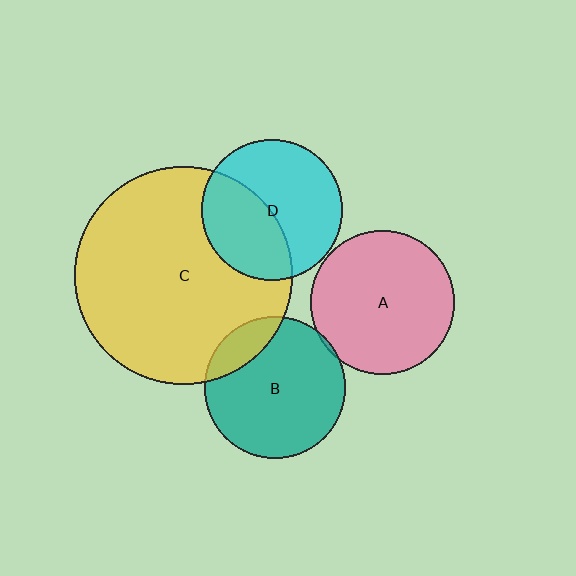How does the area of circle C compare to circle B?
Approximately 2.4 times.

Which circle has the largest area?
Circle C (yellow).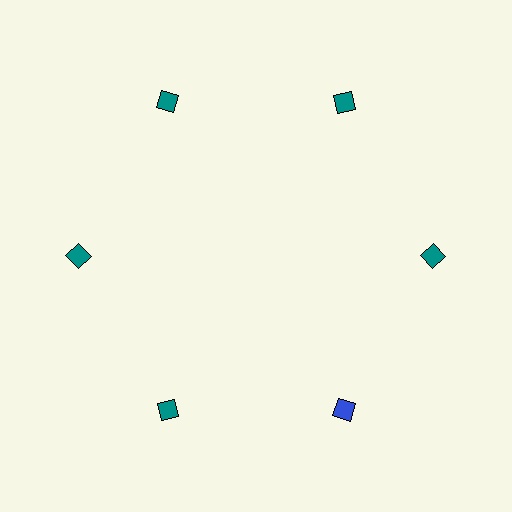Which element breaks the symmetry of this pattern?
The blue diamond at roughly the 5 o'clock position breaks the symmetry. All other shapes are teal diamonds.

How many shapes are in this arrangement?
There are 6 shapes arranged in a ring pattern.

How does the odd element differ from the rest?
It has a different color: blue instead of teal.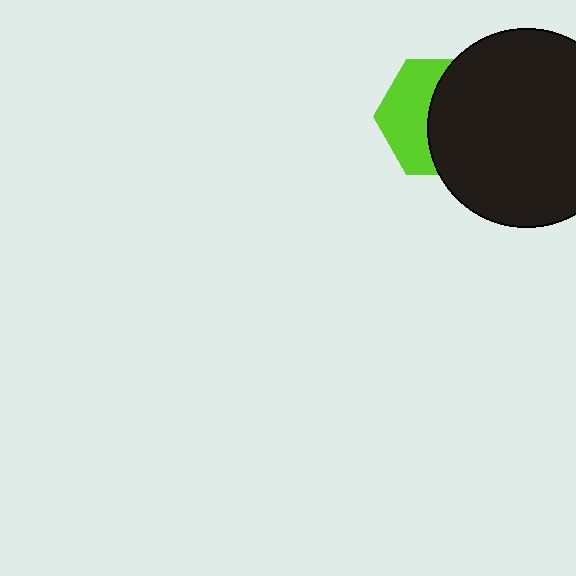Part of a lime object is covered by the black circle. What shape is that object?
It is a hexagon.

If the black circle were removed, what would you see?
You would see the complete lime hexagon.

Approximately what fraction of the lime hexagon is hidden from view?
Roughly 56% of the lime hexagon is hidden behind the black circle.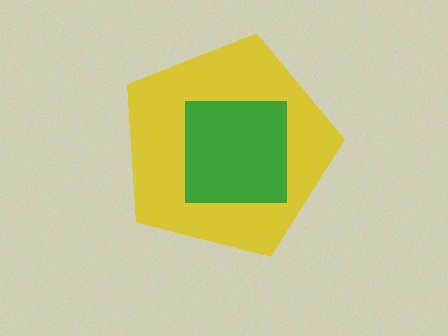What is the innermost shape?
The green square.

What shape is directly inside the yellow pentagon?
The green square.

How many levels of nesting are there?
2.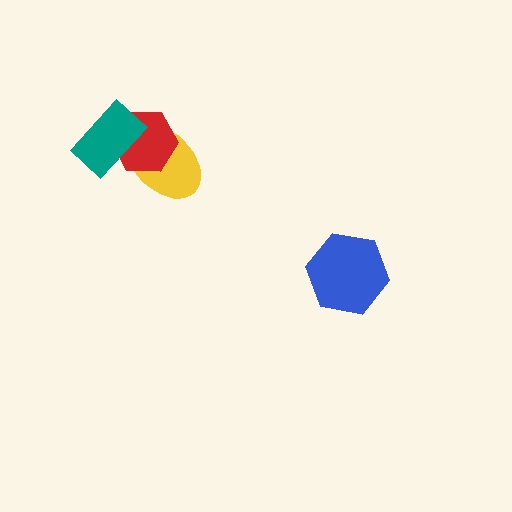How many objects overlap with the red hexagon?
2 objects overlap with the red hexagon.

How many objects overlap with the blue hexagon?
0 objects overlap with the blue hexagon.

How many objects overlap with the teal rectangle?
2 objects overlap with the teal rectangle.